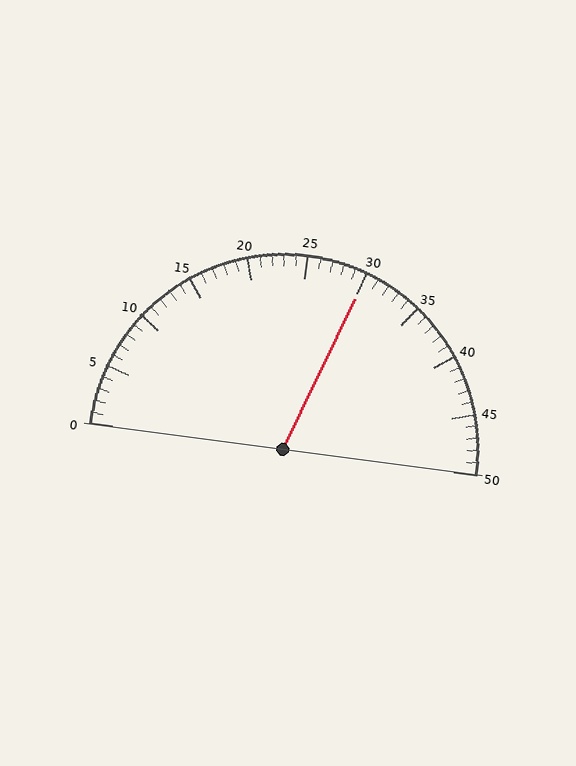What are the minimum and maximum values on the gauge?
The gauge ranges from 0 to 50.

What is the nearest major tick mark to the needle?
The nearest major tick mark is 30.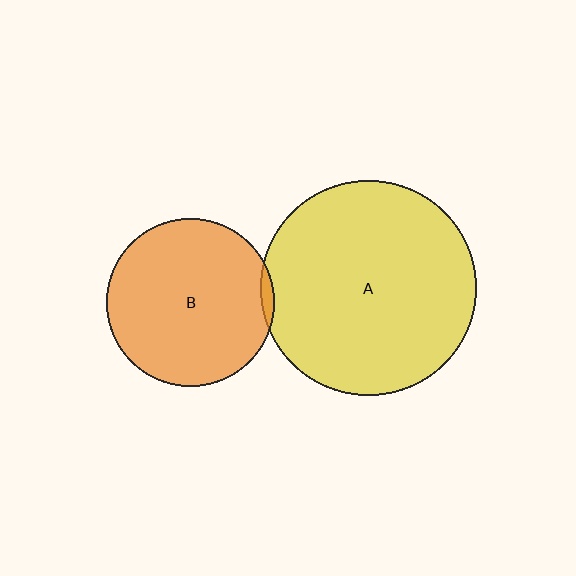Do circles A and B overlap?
Yes.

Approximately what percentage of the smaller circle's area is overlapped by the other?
Approximately 5%.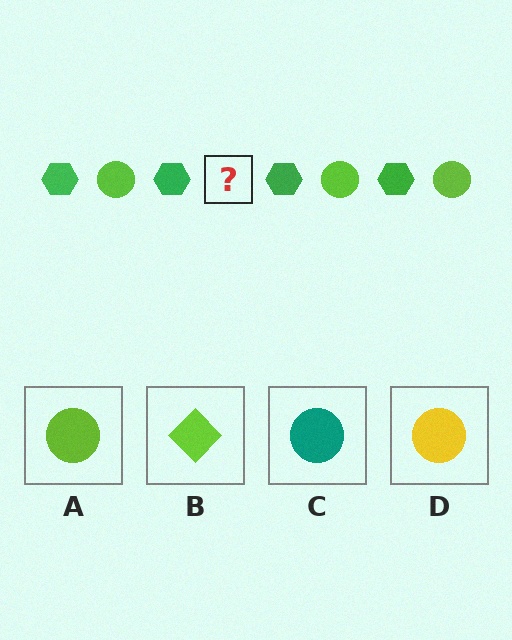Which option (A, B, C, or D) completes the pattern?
A.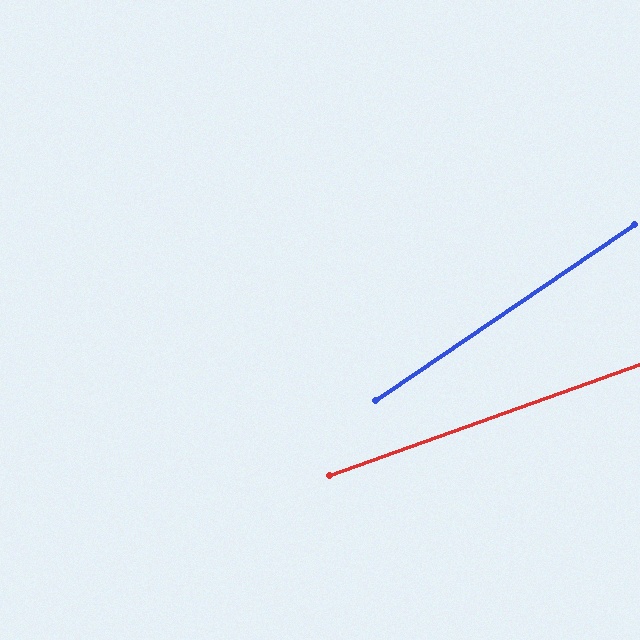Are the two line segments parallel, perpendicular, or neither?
Neither parallel nor perpendicular — they differ by about 14°.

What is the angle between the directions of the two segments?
Approximately 14 degrees.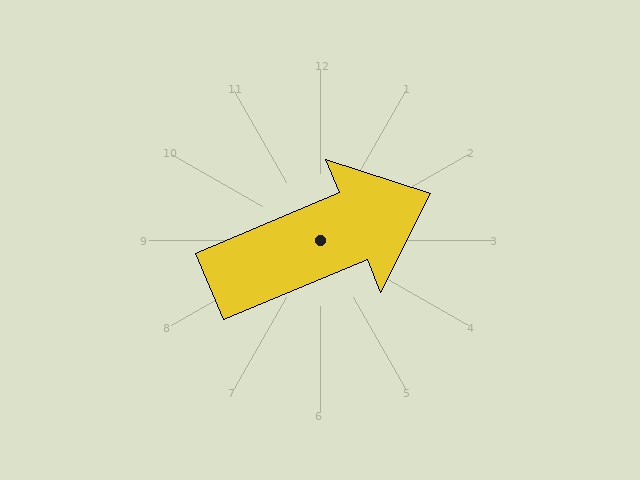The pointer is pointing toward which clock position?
Roughly 2 o'clock.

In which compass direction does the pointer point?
Northeast.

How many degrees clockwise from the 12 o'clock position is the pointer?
Approximately 67 degrees.